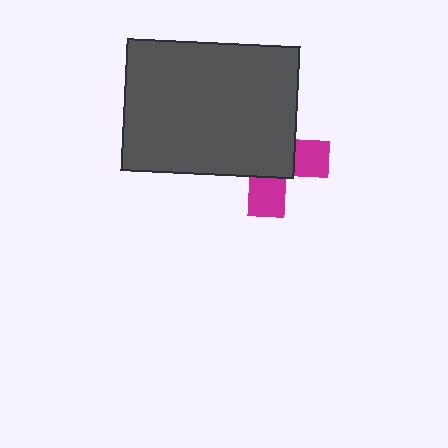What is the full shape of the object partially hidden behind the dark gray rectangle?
The partially hidden object is a magenta cross.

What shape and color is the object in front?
The object in front is a dark gray rectangle.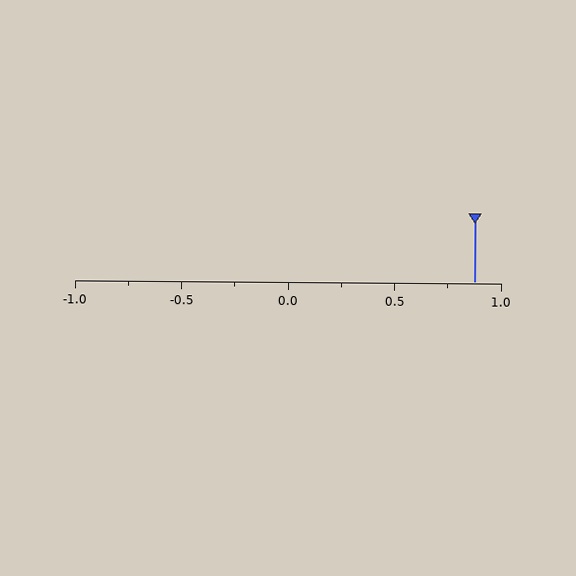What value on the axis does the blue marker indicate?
The marker indicates approximately 0.88.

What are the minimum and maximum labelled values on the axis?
The axis runs from -1.0 to 1.0.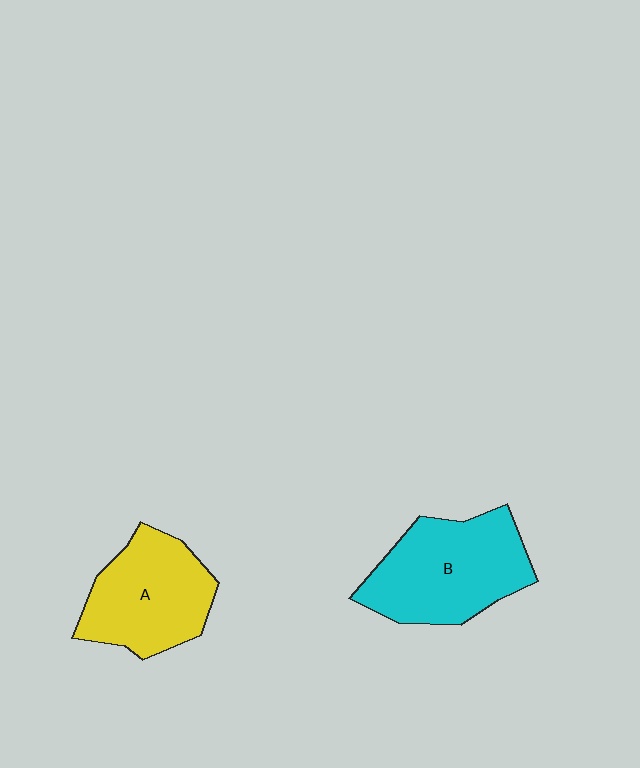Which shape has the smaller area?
Shape A (yellow).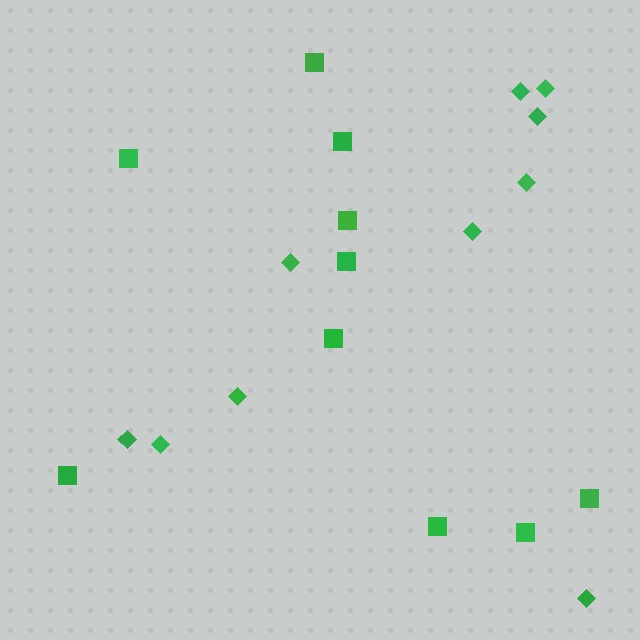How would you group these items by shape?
There are 2 groups: one group of squares (10) and one group of diamonds (10).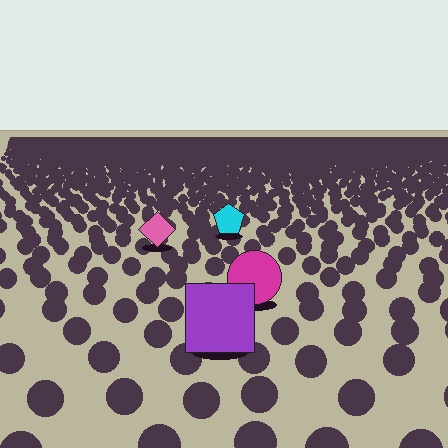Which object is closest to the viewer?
The purple square is closest. The texture marks near it are larger and more spread out.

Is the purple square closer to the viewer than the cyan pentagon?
Yes. The purple square is closer — you can tell from the texture gradient: the ground texture is coarser near it.